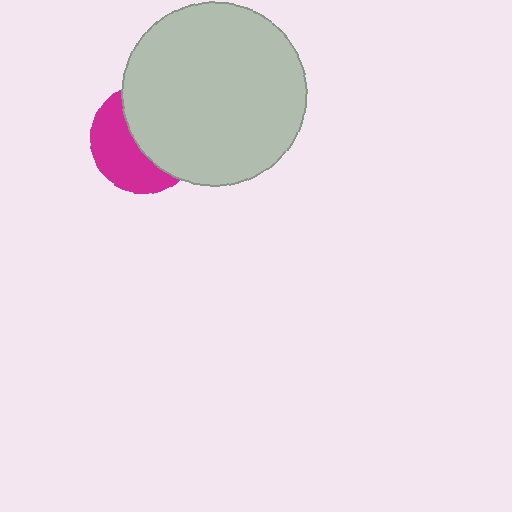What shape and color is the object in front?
The object in front is a light gray circle.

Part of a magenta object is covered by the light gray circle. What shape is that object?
It is a circle.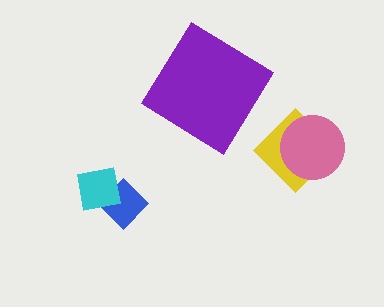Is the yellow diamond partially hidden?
Yes, it is partially covered by another shape.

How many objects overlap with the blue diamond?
1 object overlaps with the blue diamond.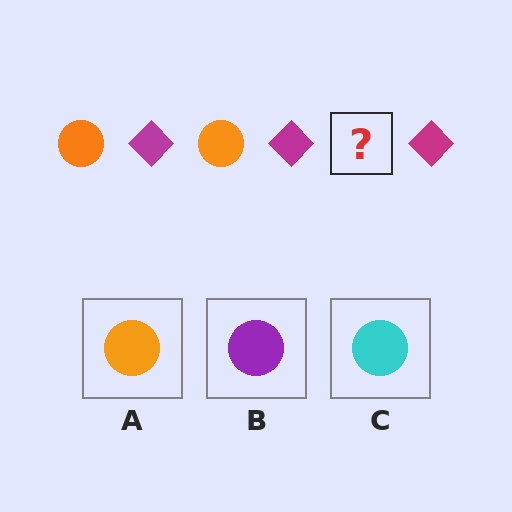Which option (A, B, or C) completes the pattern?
A.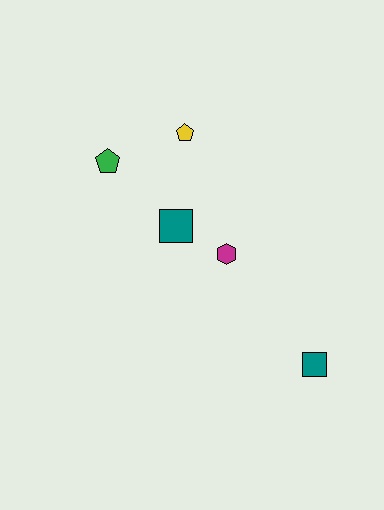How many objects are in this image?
There are 5 objects.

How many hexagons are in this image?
There is 1 hexagon.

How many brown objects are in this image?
There are no brown objects.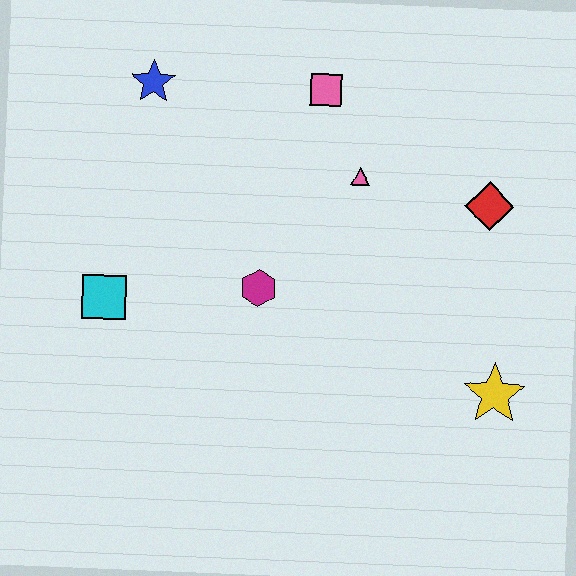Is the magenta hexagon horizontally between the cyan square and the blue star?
No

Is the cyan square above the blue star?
No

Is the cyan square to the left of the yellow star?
Yes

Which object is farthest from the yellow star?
The blue star is farthest from the yellow star.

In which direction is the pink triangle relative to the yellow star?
The pink triangle is above the yellow star.